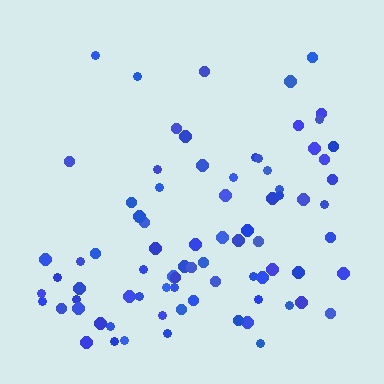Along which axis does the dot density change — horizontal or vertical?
Vertical.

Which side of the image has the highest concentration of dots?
The bottom.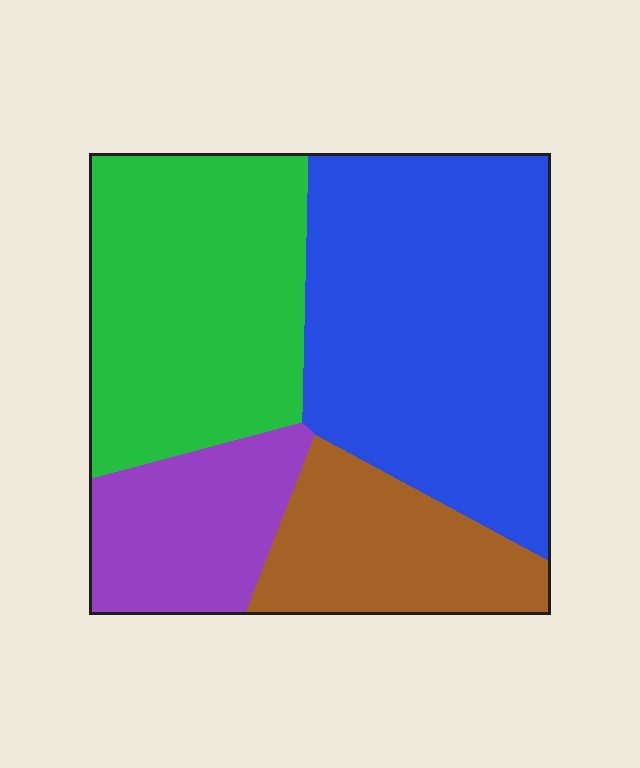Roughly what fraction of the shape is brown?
Brown covers around 15% of the shape.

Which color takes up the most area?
Blue, at roughly 40%.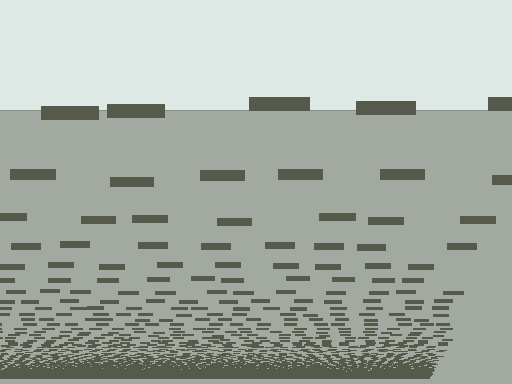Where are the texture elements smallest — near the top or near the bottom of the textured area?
Near the bottom.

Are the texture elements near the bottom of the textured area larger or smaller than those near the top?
Smaller. The gradient is inverted — elements near the bottom are smaller and denser.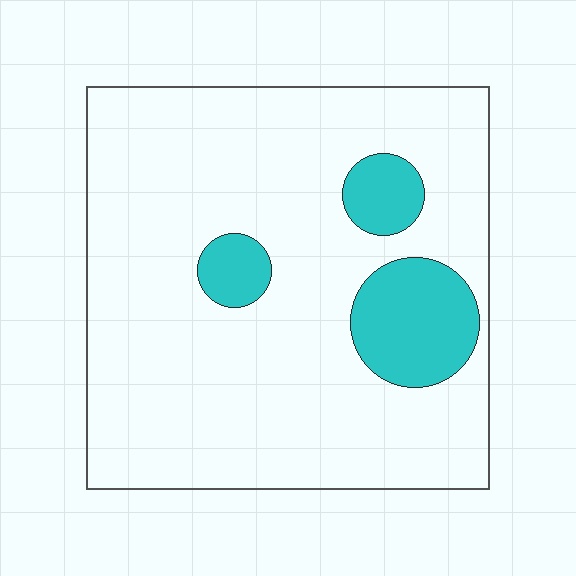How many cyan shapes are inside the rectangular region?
3.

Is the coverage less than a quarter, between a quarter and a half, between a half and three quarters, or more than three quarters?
Less than a quarter.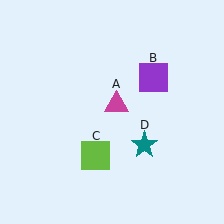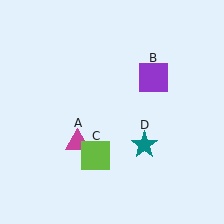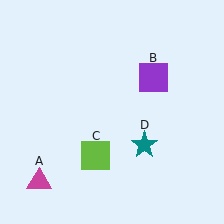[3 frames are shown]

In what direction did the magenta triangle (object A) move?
The magenta triangle (object A) moved down and to the left.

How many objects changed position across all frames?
1 object changed position: magenta triangle (object A).